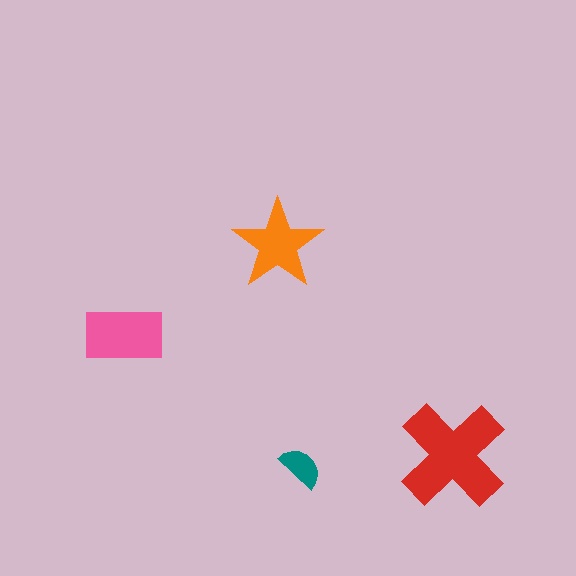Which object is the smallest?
The teal semicircle.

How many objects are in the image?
There are 4 objects in the image.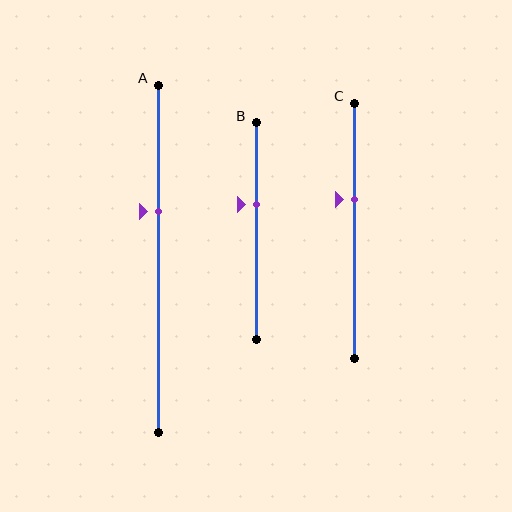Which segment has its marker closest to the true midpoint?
Segment B has its marker closest to the true midpoint.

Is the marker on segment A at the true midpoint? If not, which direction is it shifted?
No, the marker on segment A is shifted upward by about 14% of the segment length.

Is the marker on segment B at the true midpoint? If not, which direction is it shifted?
No, the marker on segment B is shifted upward by about 12% of the segment length.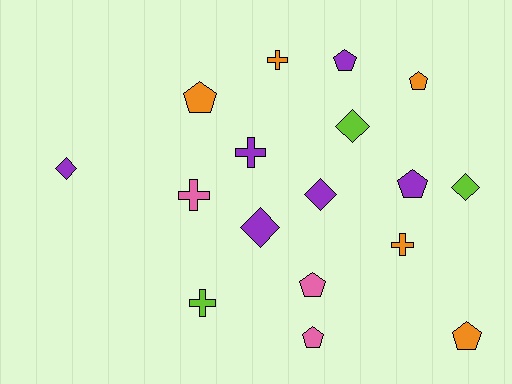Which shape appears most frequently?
Pentagon, with 7 objects.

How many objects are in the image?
There are 17 objects.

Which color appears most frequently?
Purple, with 6 objects.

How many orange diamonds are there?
There are no orange diamonds.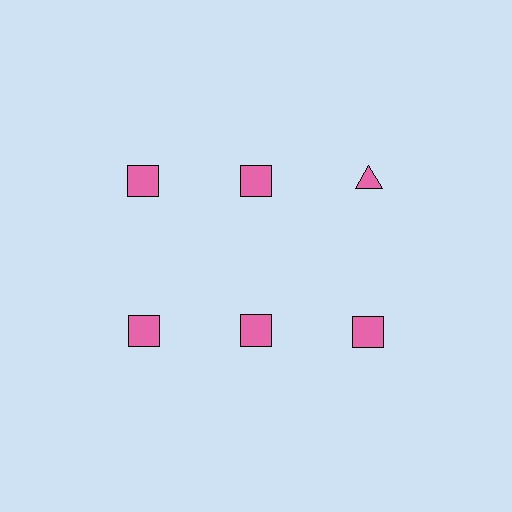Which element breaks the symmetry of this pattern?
The pink triangle in the top row, center column breaks the symmetry. All other shapes are pink squares.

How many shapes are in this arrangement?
There are 6 shapes arranged in a grid pattern.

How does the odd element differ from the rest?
It has a different shape: triangle instead of square.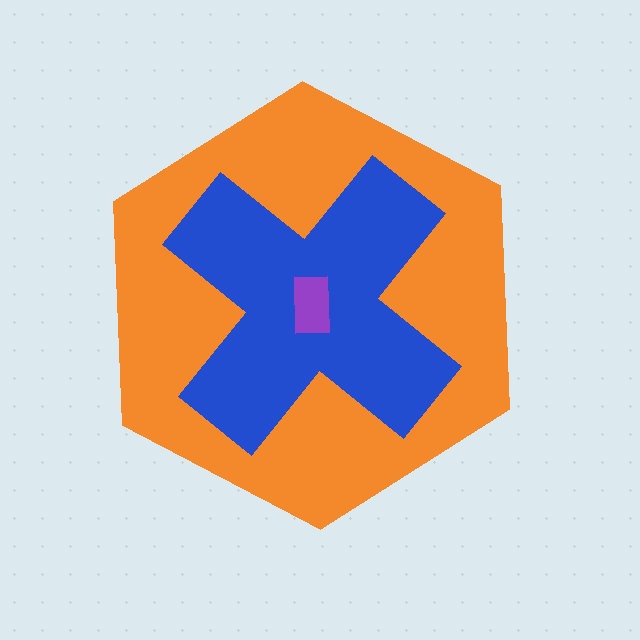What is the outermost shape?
The orange hexagon.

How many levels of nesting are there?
3.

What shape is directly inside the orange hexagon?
The blue cross.